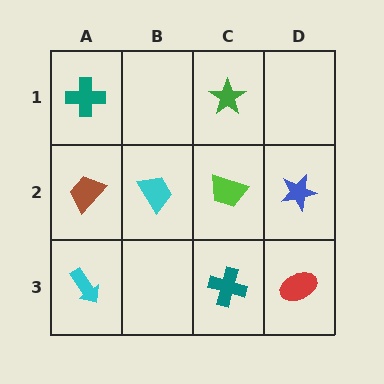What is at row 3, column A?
A cyan arrow.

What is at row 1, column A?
A teal cross.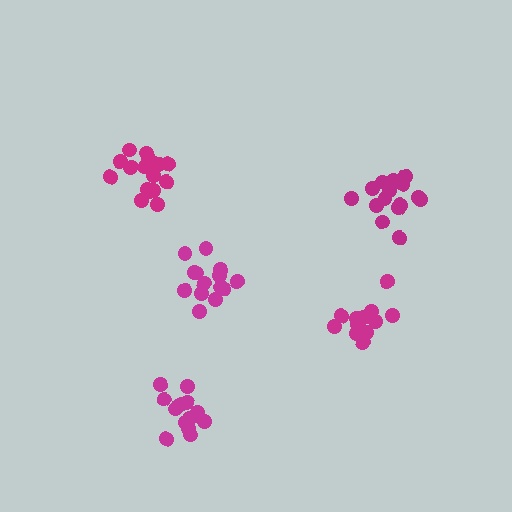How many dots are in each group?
Group 1: 16 dots, Group 2: 15 dots, Group 3: 13 dots, Group 4: 17 dots, Group 5: 14 dots (75 total).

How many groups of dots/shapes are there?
There are 5 groups.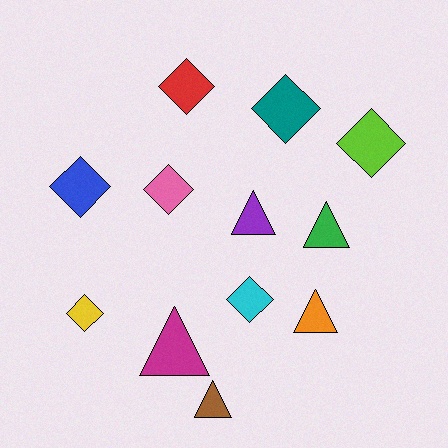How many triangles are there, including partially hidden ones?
There are 5 triangles.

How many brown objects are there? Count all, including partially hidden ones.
There is 1 brown object.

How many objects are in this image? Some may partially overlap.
There are 12 objects.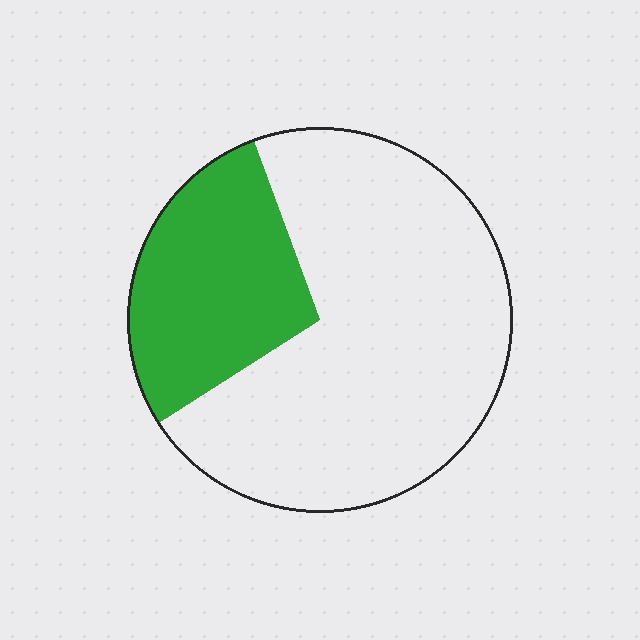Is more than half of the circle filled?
No.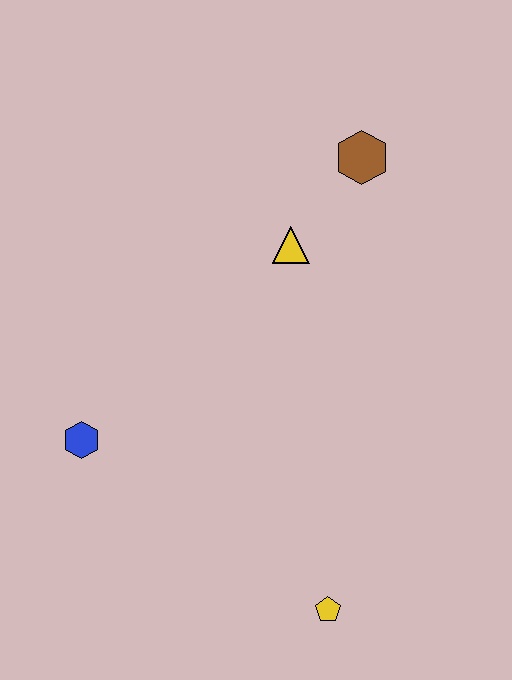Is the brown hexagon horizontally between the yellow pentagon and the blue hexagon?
No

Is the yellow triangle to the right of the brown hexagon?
No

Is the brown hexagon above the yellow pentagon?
Yes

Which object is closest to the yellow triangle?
The brown hexagon is closest to the yellow triangle.